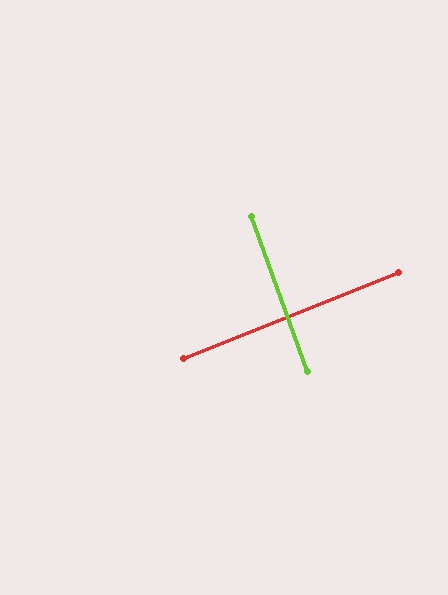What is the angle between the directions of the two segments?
Approximately 88 degrees.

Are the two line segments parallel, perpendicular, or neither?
Perpendicular — they meet at approximately 88°.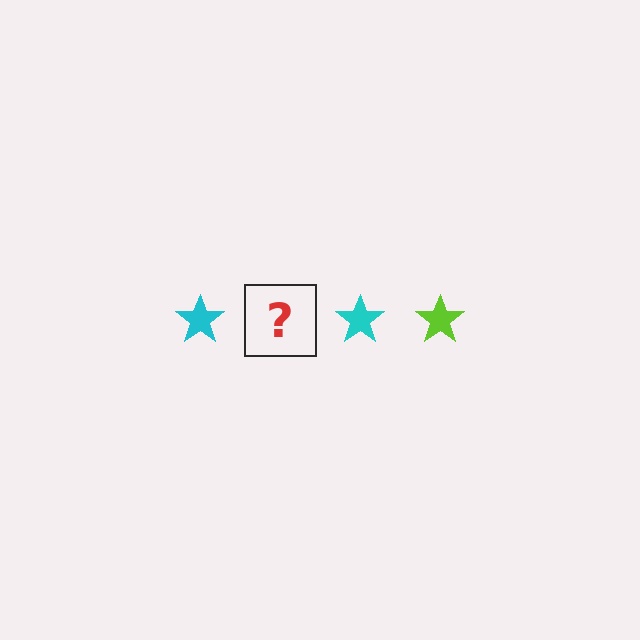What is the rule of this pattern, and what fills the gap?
The rule is that the pattern cycles through cyan, lime stars. The gap should be filled with a lime star.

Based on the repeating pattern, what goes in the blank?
The blank should be a lime star.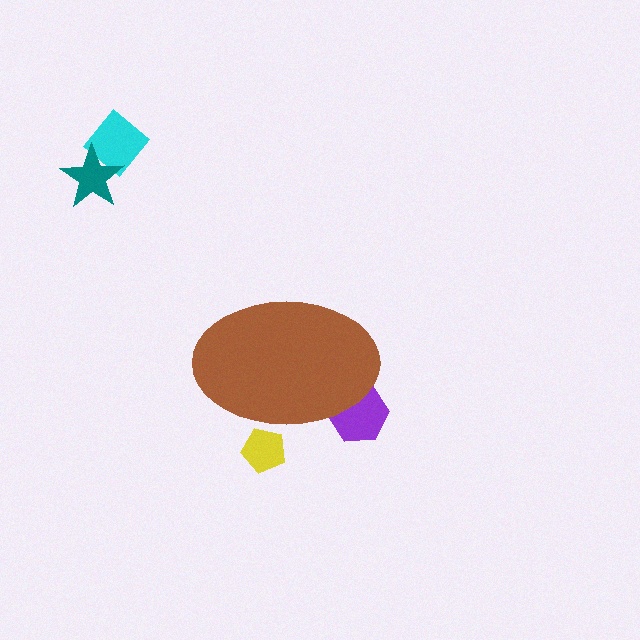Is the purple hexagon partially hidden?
Yes, the purple hexagon is partially hidden behind the brown ellipse.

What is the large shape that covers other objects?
A brown ellipse.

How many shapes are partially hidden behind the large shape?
2 shapes are partially hidden.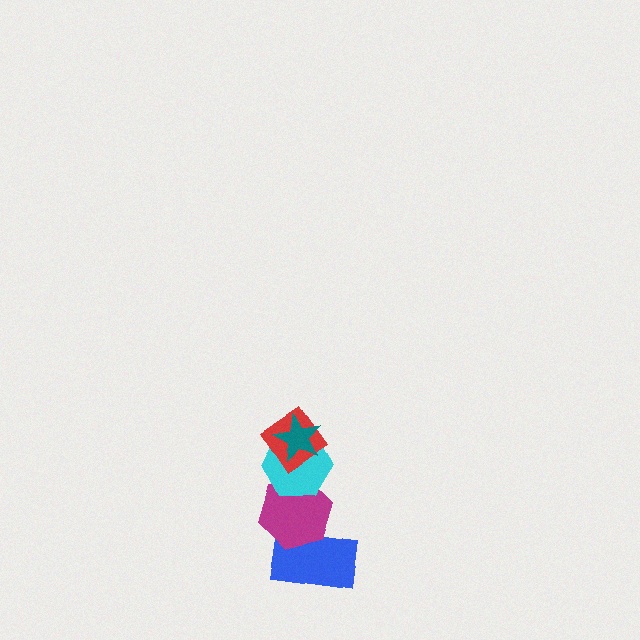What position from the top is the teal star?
The teal star is 1st from the top.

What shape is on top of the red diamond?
The teal star is on top of the red diamond.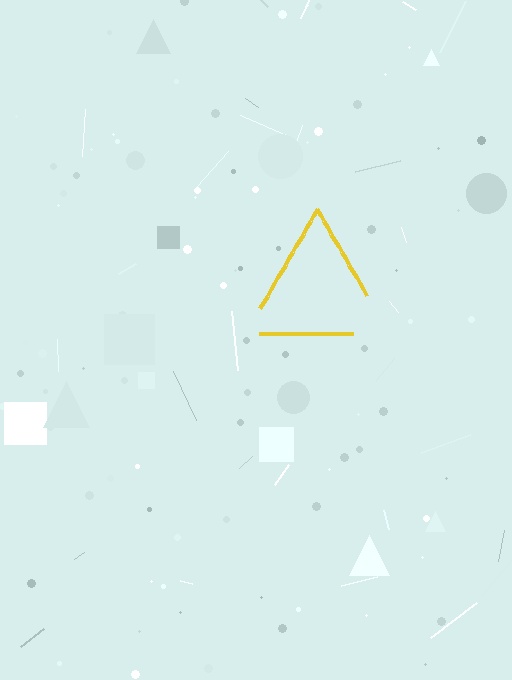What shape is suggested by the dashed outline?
The dashed outline suggests a triangle.